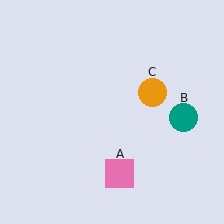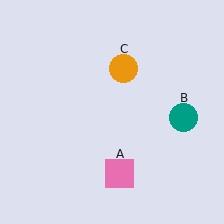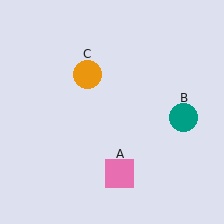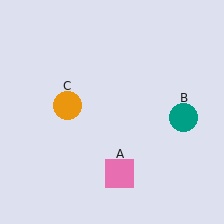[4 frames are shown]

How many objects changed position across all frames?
1 object changed position: orange circle (object C).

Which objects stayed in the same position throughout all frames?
Pink square (object A) and teal circle (object B) remained stationary.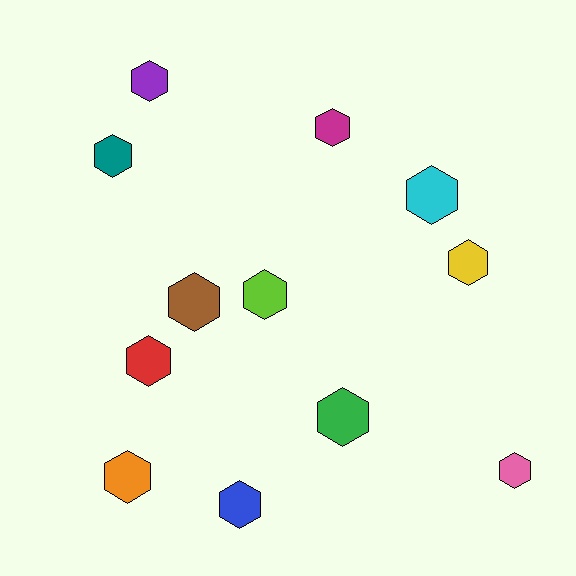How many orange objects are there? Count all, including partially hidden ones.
There is 1 orange object.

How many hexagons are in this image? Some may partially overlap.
There are 12 hexagons.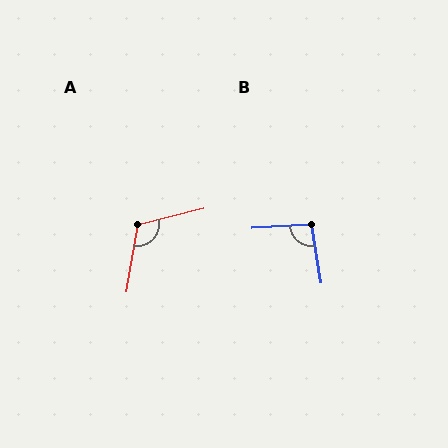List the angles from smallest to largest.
B (96°), A (114°).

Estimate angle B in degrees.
Approximately 96 degrees.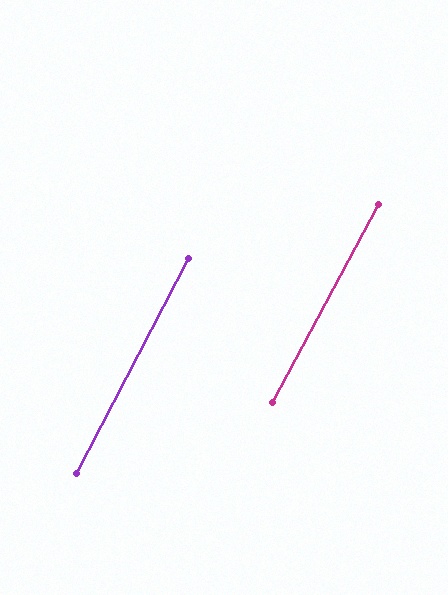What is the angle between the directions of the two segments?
Approximately 1 degree.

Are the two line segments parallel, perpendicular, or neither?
Parallel — their directions differ by only 0.6°.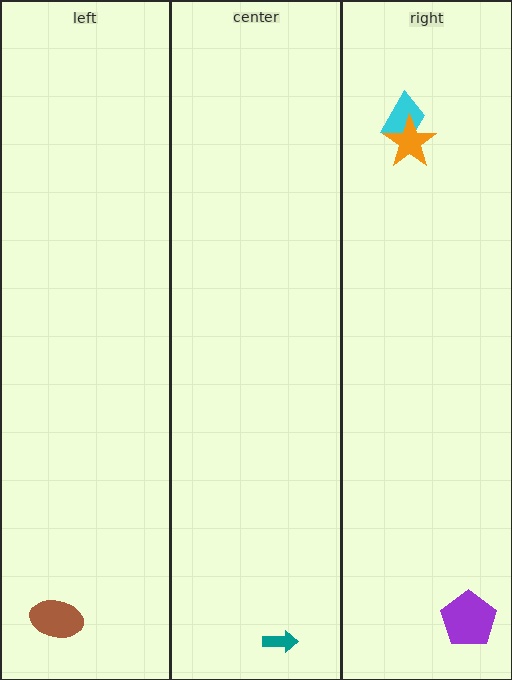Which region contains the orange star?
The right region.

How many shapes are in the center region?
1.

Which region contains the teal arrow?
The center region.